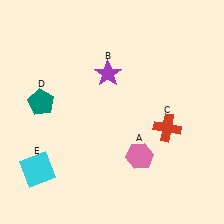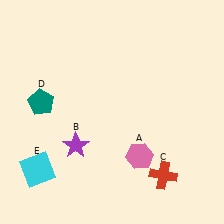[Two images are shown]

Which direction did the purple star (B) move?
The purple star (B) moved down.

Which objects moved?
The objects that moved are: the purple star (B), the red cross (C).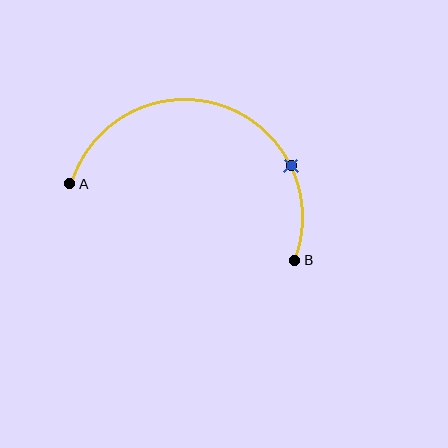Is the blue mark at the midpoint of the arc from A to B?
No. The blue mark lies on the arc but is closer to endpoint B. The arc midpoint would be at the point on the curve equidistant along the arc from both A and B.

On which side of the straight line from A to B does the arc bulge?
The arc bulges above the straight line connecting A and B.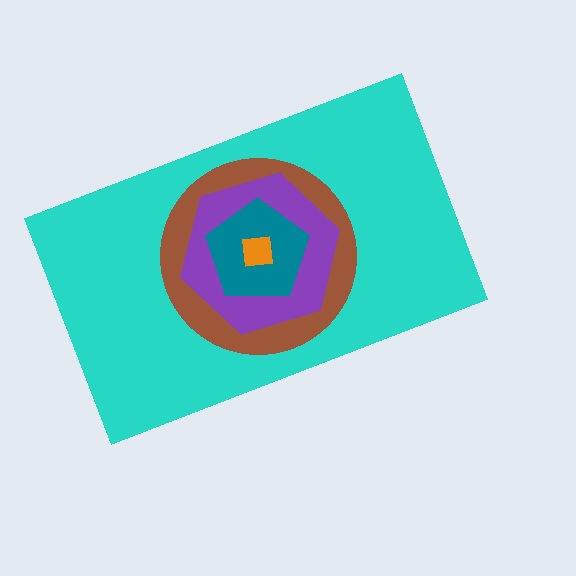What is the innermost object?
The orange square.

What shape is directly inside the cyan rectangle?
The brown circle.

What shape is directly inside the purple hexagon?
The teal pentagon.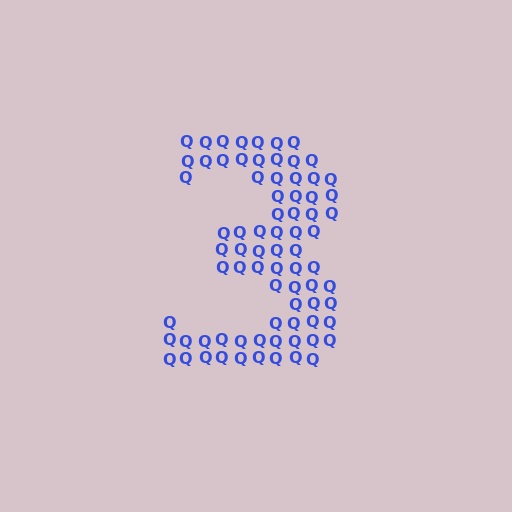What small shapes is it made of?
It is made of small letter Q's.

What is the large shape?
The large shape is the digit 3.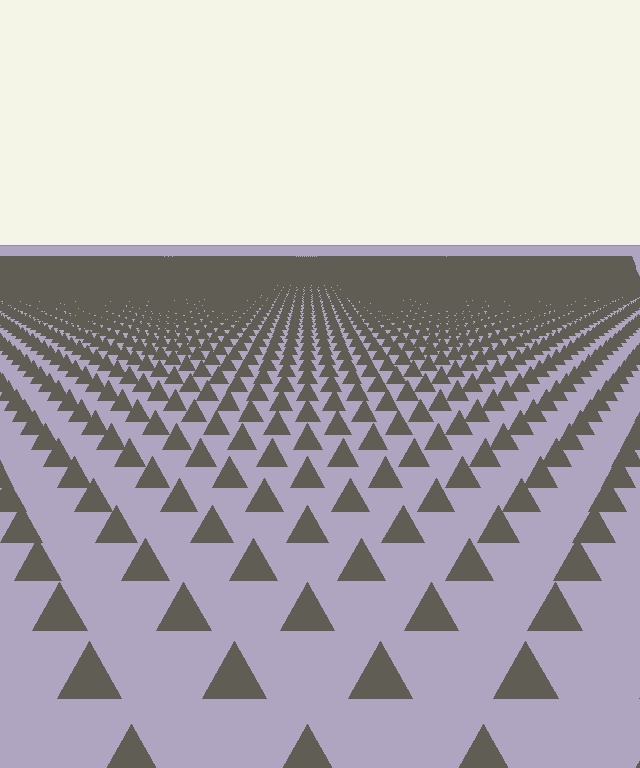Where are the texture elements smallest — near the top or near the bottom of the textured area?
Near the top.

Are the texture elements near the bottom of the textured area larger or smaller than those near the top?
Larger. Near the bottom, elements are closer to the viewer and appear at a bigger on-screen size.